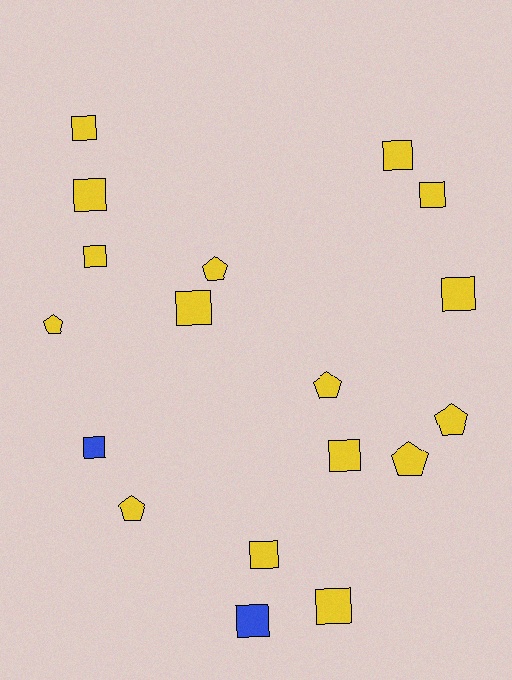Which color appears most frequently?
Yellow, with 16 objects.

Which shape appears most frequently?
Square, with 12 objects.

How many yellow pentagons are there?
There are 6 yellow pentagons.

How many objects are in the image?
There are 18 objects.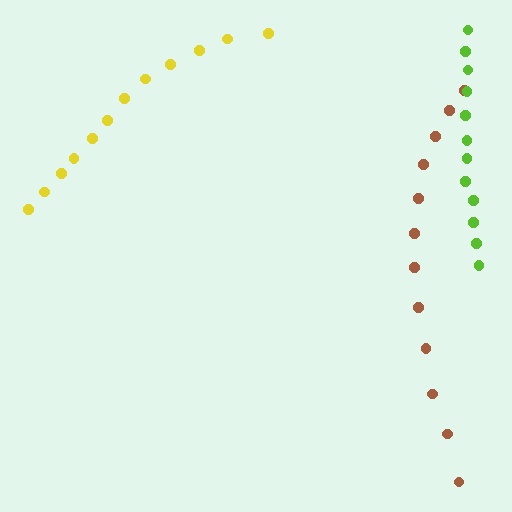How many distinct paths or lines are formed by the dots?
There are 3 distinct paths.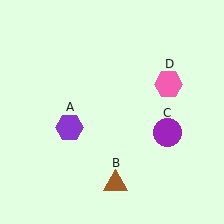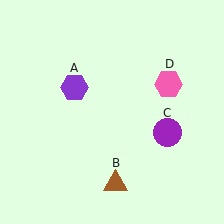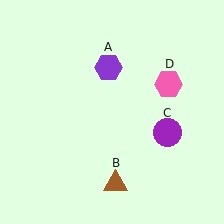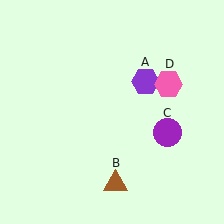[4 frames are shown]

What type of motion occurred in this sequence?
The purple hexagon (object A) rotated clockwise around the center of the scene.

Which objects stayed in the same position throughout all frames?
Brown triangle (object B) and purple circle (object C) and pink hexagon (object D) remained stationary.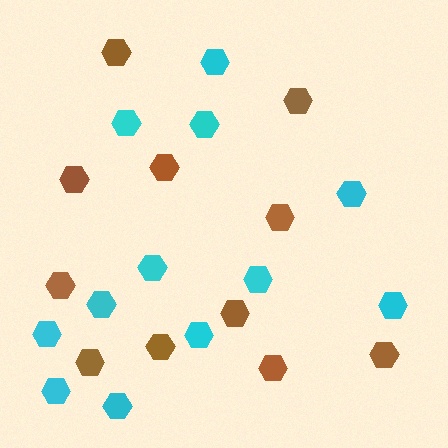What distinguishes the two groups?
There are 2 groups: one group of brown hexagons (11) and one group of cyan hexagons (12).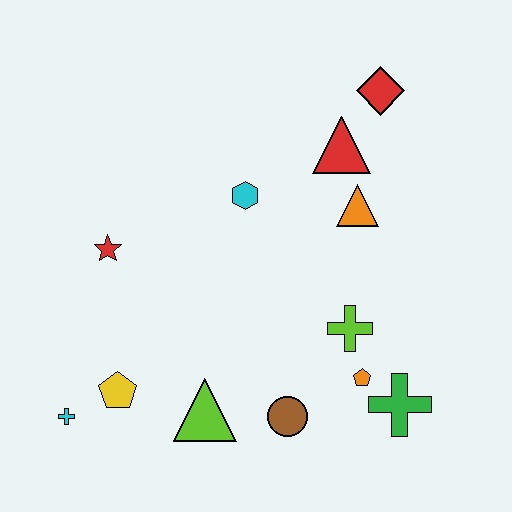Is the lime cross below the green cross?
No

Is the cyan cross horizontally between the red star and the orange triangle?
No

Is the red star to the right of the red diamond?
No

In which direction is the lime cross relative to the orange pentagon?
The lime cross is above the orange pentagon.